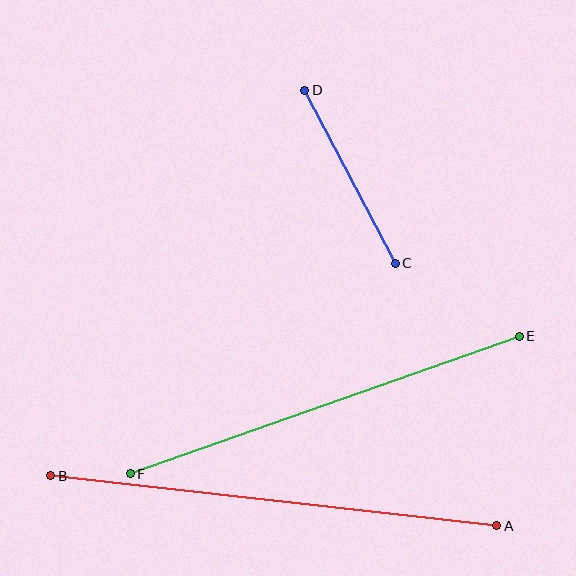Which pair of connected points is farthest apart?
Points A and B are farthest apart.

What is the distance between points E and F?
The distance is approximately 413 pixels.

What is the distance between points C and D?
The distance is approximately 195 pixels.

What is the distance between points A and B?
The distance is approximately 449 pixels.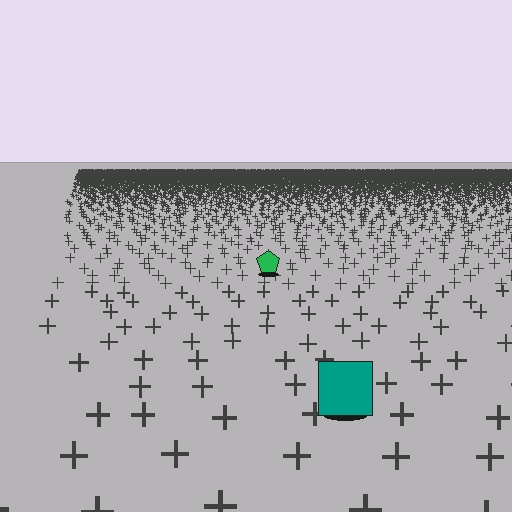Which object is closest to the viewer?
The teal square is closest. The texture marks near it are larger and more spread out.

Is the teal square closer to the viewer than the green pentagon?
Yes. The teal square is closer — you can tell from the texture gradient: the ground texture is coarser near it.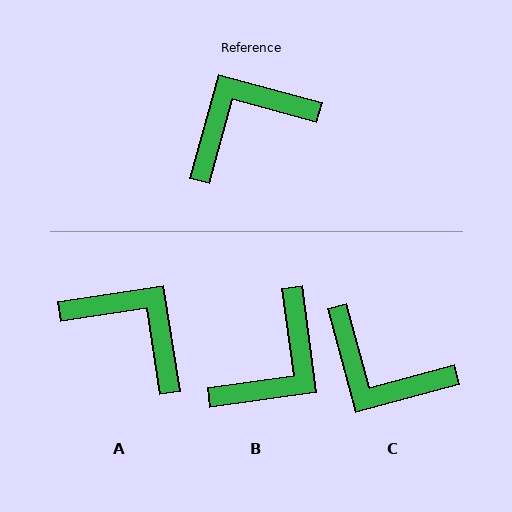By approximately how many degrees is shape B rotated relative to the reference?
Approximately 157 degrees clockwise.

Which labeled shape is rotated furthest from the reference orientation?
B, about 157 degrees away.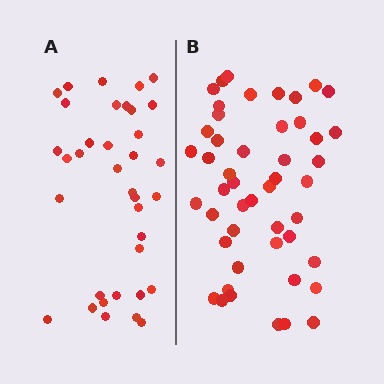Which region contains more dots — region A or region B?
Region B (the right region) has more dots.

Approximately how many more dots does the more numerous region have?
Region B has roughly 12 or so more dots than region A.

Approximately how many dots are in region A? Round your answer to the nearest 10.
About 40 dots. (The exact count is 36, which rounds to 40.)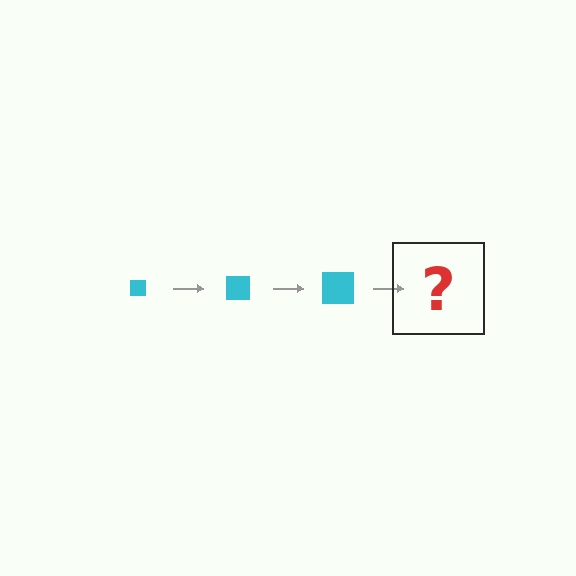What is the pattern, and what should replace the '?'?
The pattern is that the square gets progressively larger each step. The '?' should be a cyan square, larger than the previous one.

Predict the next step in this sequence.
The next step is a cyan square, larger than the previous one.